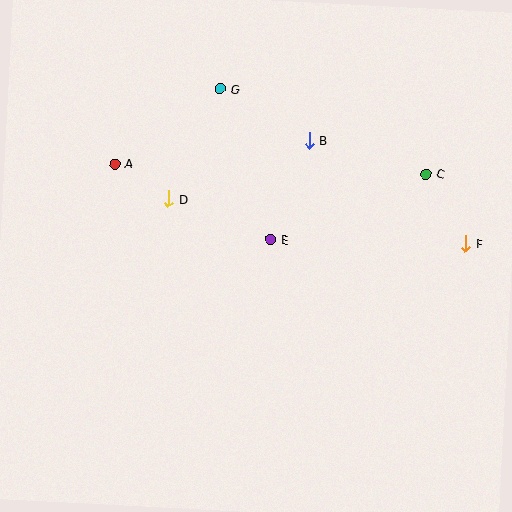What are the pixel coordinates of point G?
Point G is at (220, 89).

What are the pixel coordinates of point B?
Point B is at (310, 140).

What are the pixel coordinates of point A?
Point A is at (115, 164).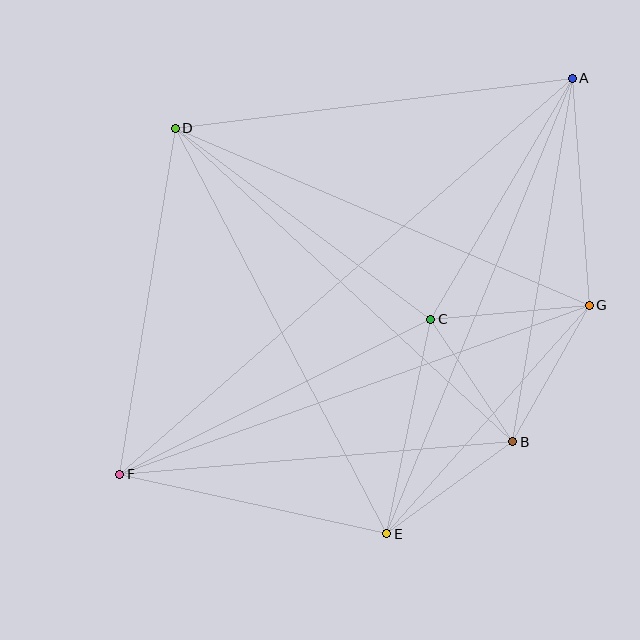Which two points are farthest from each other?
Points A and F are farthest from each other.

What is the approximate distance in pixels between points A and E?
The distance between A and E is approximately 492 pixels.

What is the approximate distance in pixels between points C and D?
The distance between C and D is approximately 319 pixels.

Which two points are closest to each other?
Points B and C are closest to each other.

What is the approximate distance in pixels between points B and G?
The distance between B and G is approximately 156 pixels.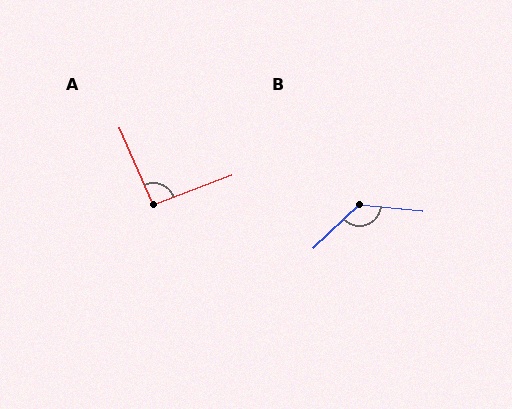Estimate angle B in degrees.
Approximately 131 degrees.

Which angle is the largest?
B, at approximately 131 degrees.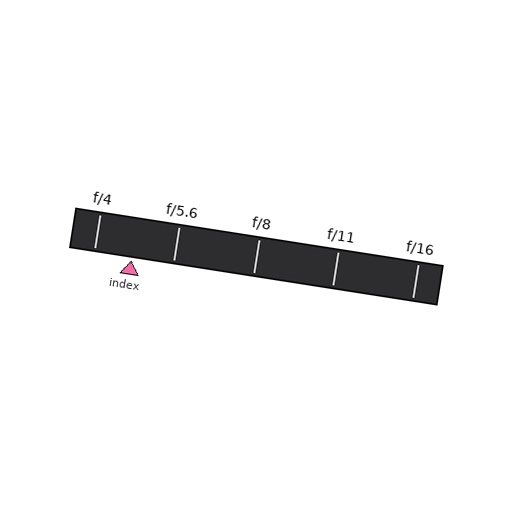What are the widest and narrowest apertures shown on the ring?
The widest aperture shown is f/4 and the narrowest is f/16.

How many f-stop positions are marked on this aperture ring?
There are 5 f-stop positions marked.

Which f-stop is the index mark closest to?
The index mark is closest to f/4.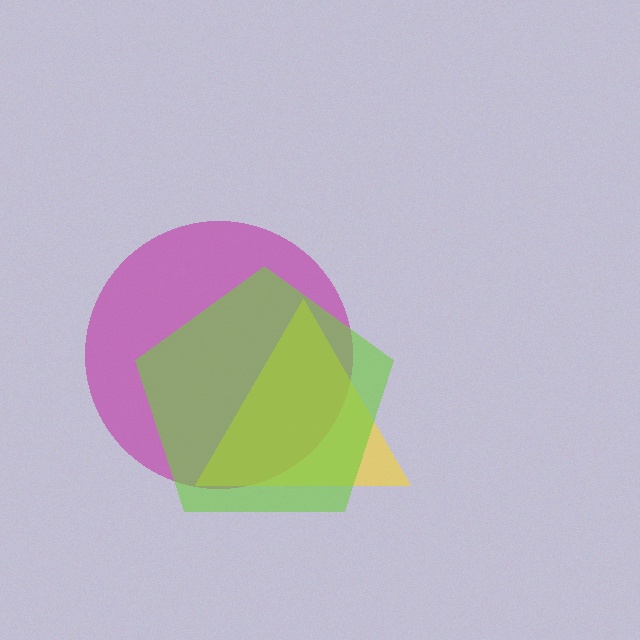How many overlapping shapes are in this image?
There are 3 overlapping shapes in the image.